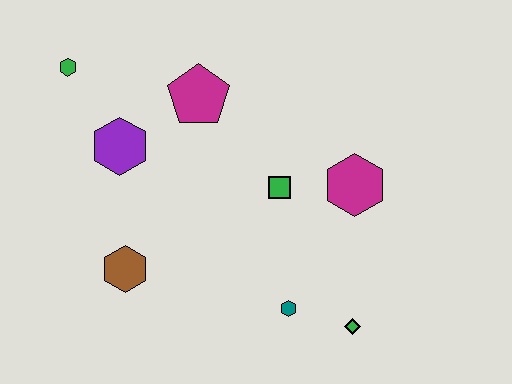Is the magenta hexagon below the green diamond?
No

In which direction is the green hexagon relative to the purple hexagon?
The green hexagon is above the purple hexagon.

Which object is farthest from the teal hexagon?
The green hexagon is farthest from the teal hexagon.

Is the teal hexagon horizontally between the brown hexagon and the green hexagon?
No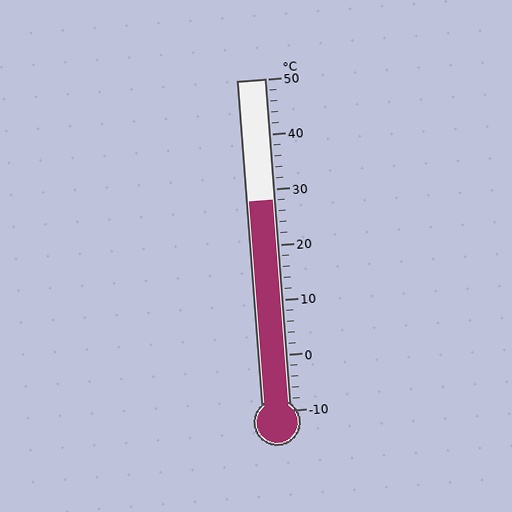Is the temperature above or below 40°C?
The temperature is below 40°C.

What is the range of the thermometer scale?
The thermometer scale ranges from -10°C to 50°C.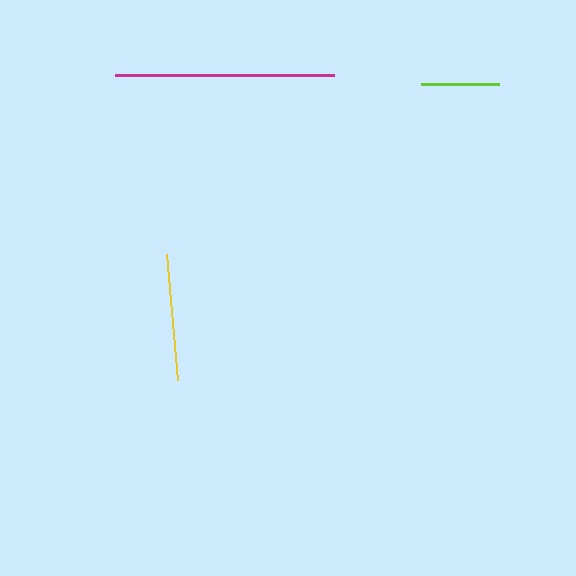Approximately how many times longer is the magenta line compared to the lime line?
The magenta line is approximately 2.8 times the length of the lime line.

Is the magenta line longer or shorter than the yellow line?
The magenta line is longer than the yellow line.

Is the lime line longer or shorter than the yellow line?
The yellow line is longer than the lime line.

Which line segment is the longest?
The magenta line is the longest at approximately 220 pixels.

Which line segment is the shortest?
The lime line is the shortest at approximately 78 pixels.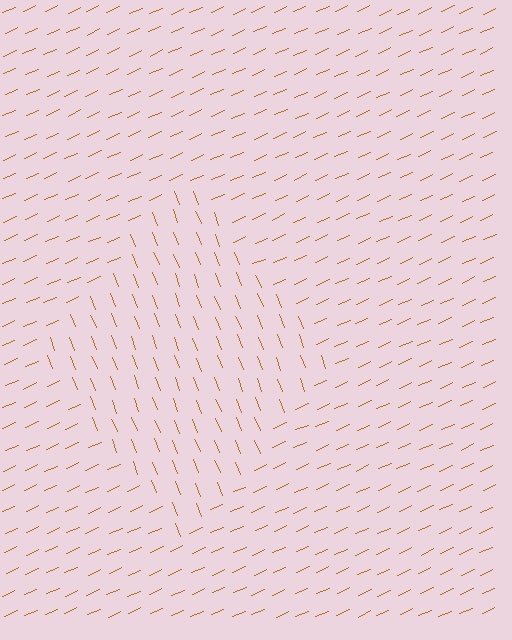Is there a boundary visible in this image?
Yes, there is a texture boundary formed by a change in line orientation.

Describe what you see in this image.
The image is filled with small brown line segments. A diamond region in the image has lines oriented differently from the surrounding lines, creating a visible texture boundary.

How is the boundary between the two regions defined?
The boundary is defined purely by a change in line orientation (approximately 87 degrees difference). All lines are the same color and thickness.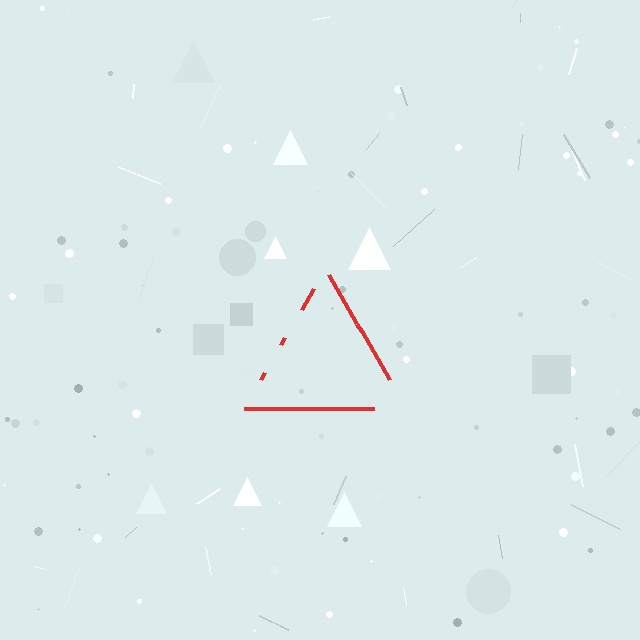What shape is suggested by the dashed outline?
The dashed outline suggests a triangle.